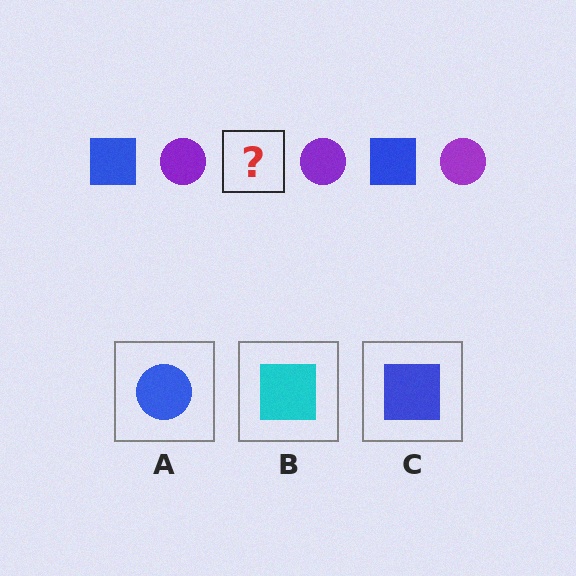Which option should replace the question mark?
Option C.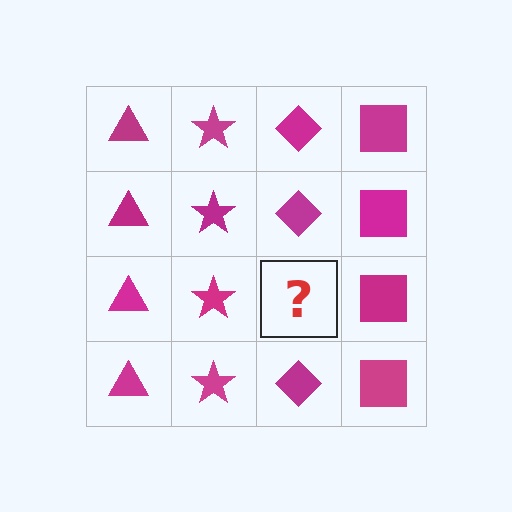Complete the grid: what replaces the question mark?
The question mark should be replaced with a magenta diamond.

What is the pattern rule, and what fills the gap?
The rule is that each column has a consistent shape. The gap should be filled with a magenta diamond.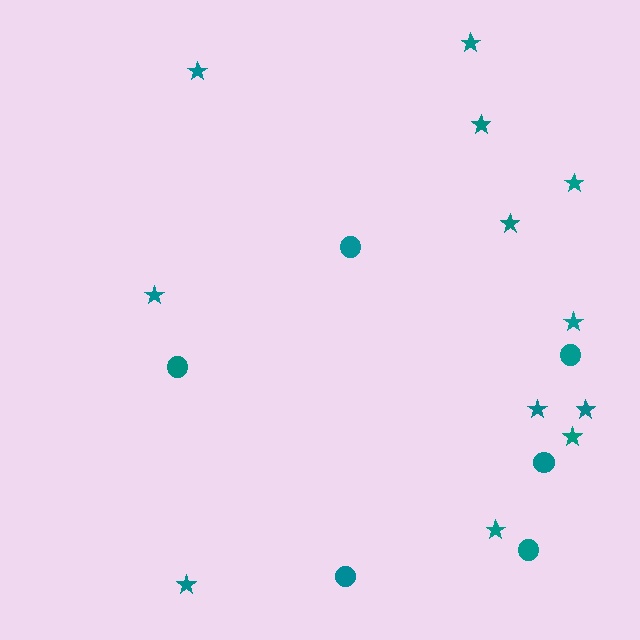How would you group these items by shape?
There are 2 groups: one group of stars (12) and one group of circles (6).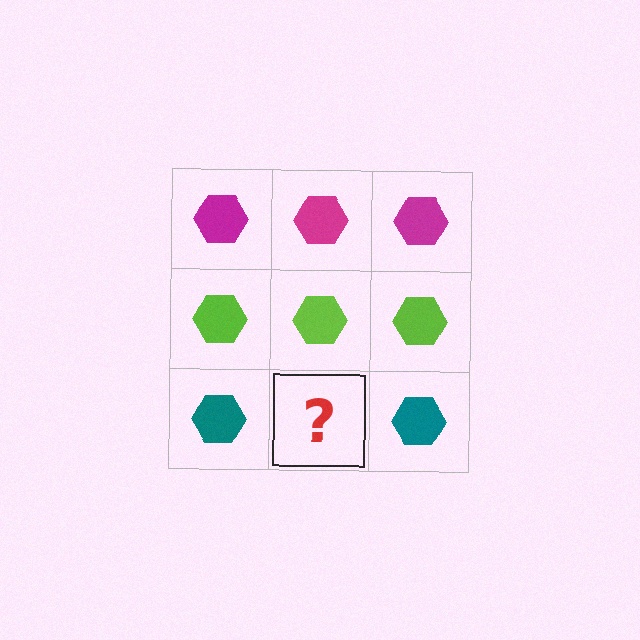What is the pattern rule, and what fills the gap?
The rule is that each row has a consistent color. The gap should be filled with a teal hexagon.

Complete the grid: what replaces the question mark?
The question mark should be replaced with a teal hexagon.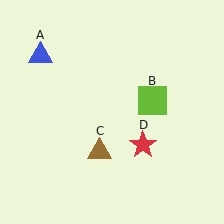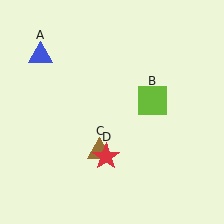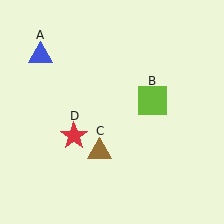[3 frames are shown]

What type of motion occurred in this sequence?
The red star (object D) rotated clockwise around the center of the scene.